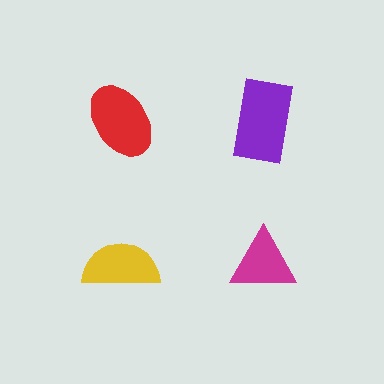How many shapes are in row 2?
2 shapes.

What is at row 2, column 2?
A magenta triangle.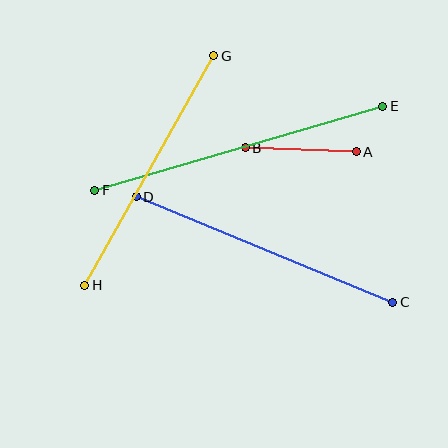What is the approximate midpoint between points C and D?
The midpoint is at approximately (265, 249) pixels.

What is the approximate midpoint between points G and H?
The midpoint is at approximately (149, 171) pixels.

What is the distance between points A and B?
The distance is approximately 111 pixels.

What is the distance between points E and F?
The distance is approximately 300 pixels.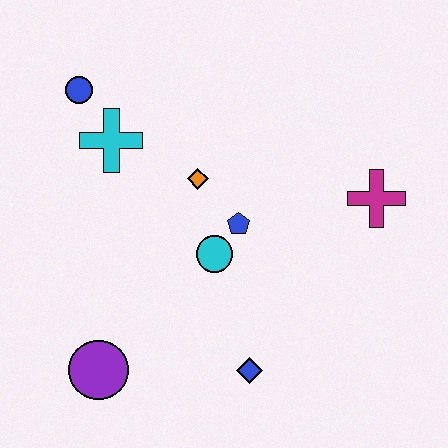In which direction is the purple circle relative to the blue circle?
The purple circle is below the blue circle.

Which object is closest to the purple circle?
The blue diamond is closest to the purple circle.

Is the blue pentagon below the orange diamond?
Yes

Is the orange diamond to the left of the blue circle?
No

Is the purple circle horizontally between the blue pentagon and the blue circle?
Yes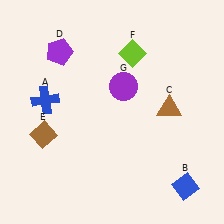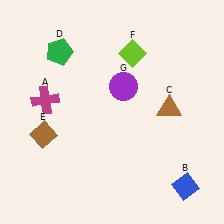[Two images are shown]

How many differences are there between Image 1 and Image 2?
There are 2 differences between the two images.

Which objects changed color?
A changed from blue to magenta. D changed from purple to green.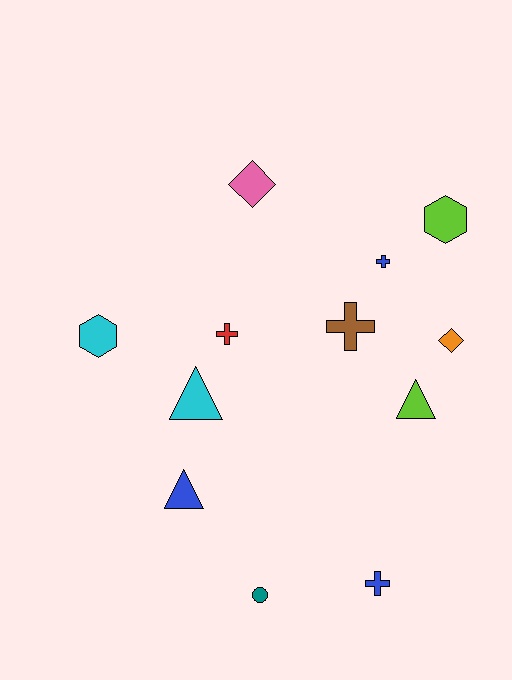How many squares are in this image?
There are no squares.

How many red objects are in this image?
There is 1 red object.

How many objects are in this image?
There are 12 objects.